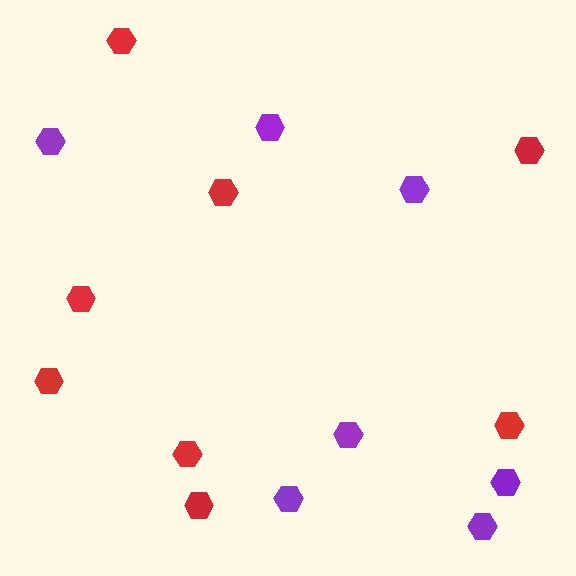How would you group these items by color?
There are 2 groups: one group of red hexagons (8) and one group of purple hexagons (7).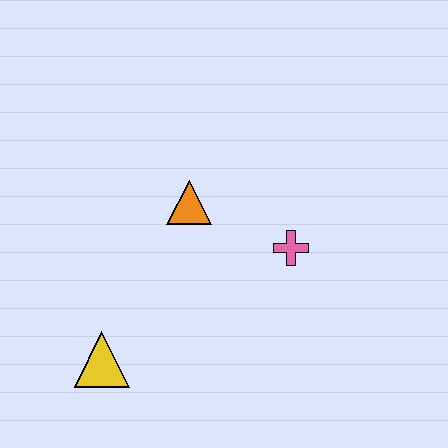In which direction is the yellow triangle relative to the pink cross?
The yellow triangle is to the left of the pink cross.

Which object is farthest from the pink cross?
The yellow triangle is farthest from the pink cross.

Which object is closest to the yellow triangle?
The orange triangle is closest to the yellow triangle.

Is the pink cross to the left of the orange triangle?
No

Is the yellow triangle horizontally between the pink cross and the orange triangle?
No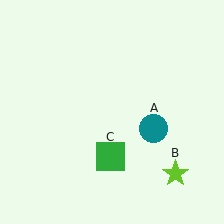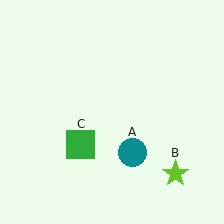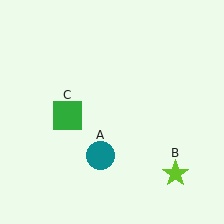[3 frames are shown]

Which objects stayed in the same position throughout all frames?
Lime star (object B) remained stationary.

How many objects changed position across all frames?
2 objects changed position: teal circle (object A), green square (object C).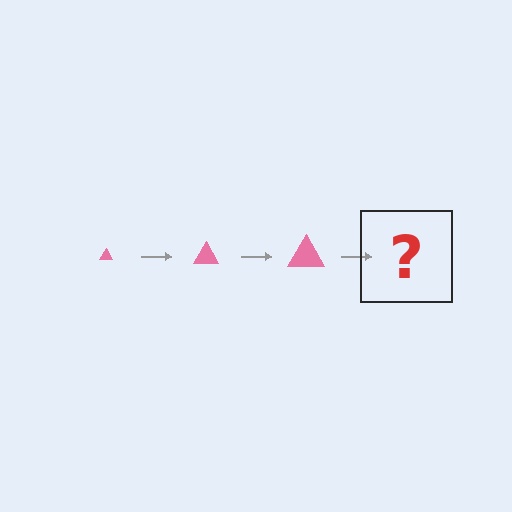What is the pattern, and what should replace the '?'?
The pattern is that the triangle gets progressively larger each step. The '?' should be a pink triangle, larger than the previous one.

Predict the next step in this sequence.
The next step is a pink triangle, larger than the previous one.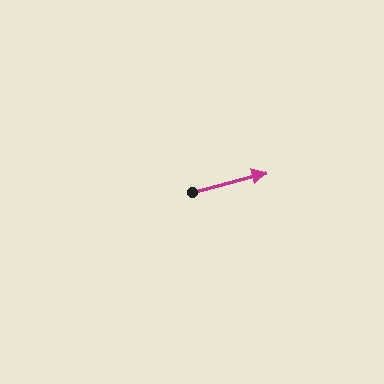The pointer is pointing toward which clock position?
Roughly 2 o'clock.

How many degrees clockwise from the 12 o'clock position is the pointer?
Approximately 75 degrees.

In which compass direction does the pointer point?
East.